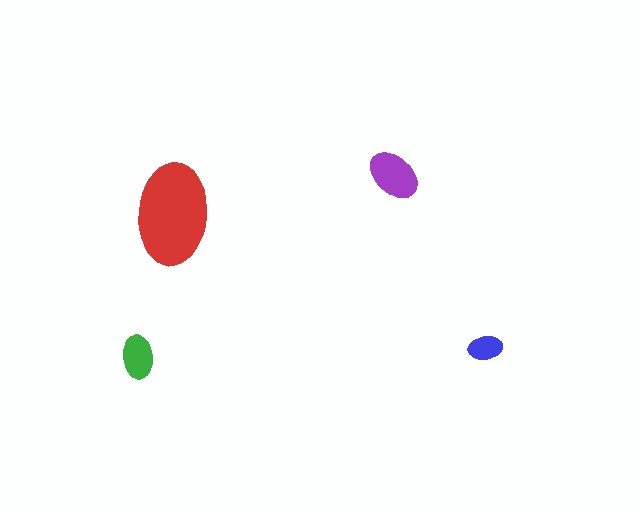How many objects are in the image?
There are 4 objects in the image.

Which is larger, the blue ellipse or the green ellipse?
The green one.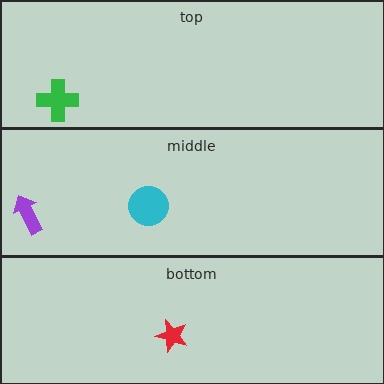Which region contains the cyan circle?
The middle region.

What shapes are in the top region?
The green cross.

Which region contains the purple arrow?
The middle region.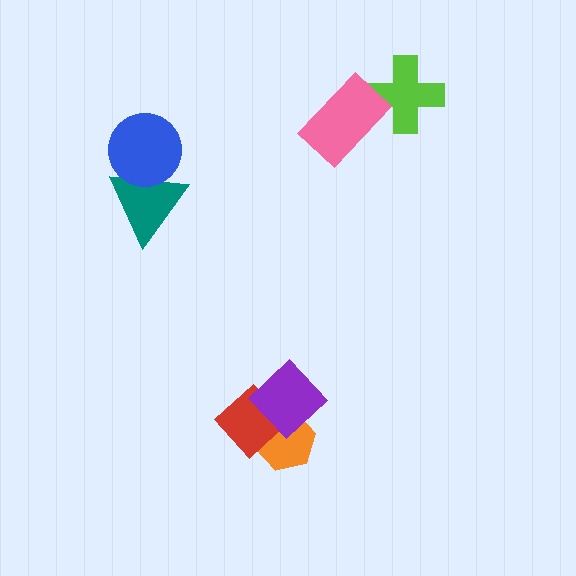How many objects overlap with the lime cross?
1 object overlaps with the lime cross.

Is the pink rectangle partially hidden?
No, no other shape covers it.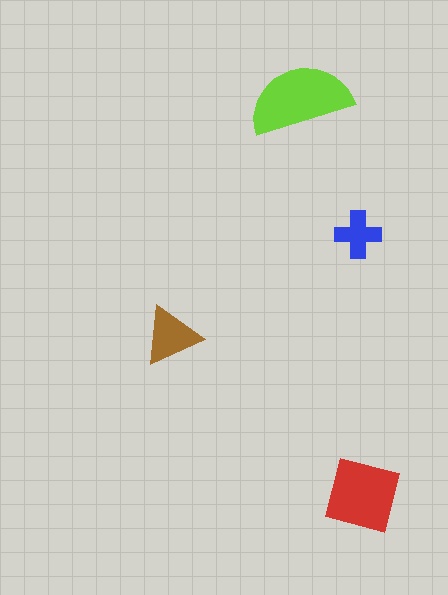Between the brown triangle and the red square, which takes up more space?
The red square.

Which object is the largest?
The lime semicircle.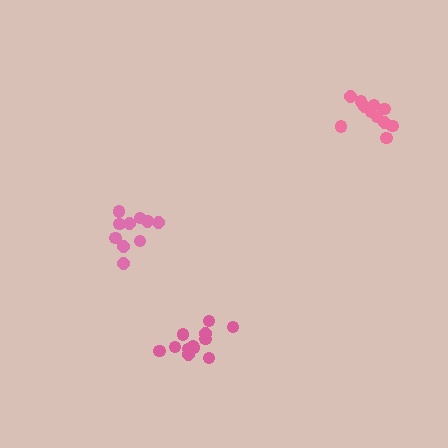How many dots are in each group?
Group 1: 11 dots, Group 2: 11 dots, Group 3: 13 dots (35 total).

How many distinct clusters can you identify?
There are 3 distinct clusters.